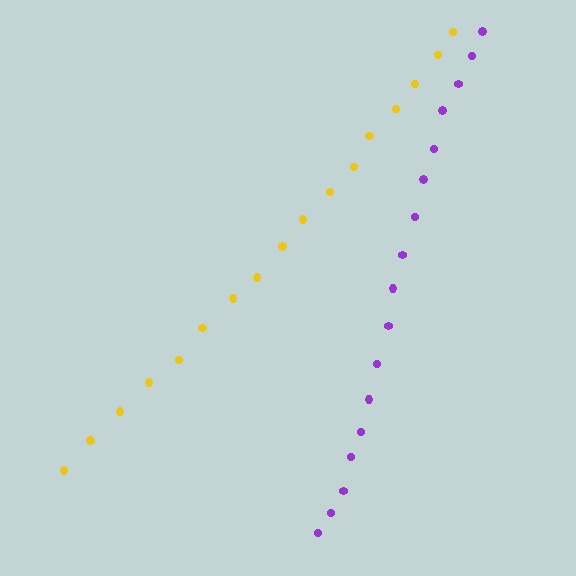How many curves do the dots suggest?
There are 2 distinct paths.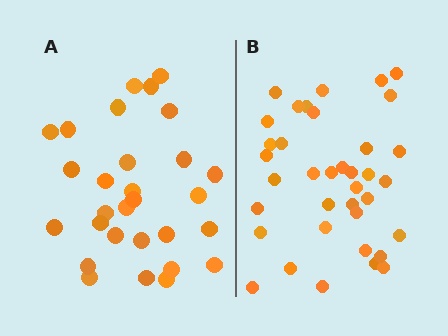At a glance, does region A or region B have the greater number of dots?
Region B (the right region) has more dots.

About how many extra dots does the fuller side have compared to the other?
Region B has roughly 8 or so more dots than region A.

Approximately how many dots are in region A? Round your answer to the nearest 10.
About 30 dots. (The exact count is 29, which rounds to 30.)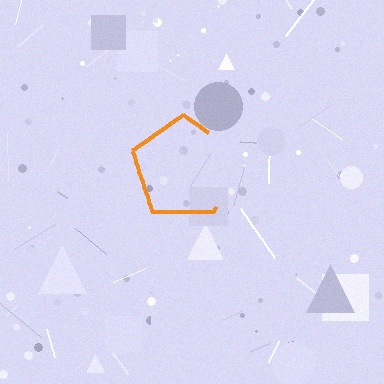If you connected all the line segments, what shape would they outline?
They would outline a pentagon.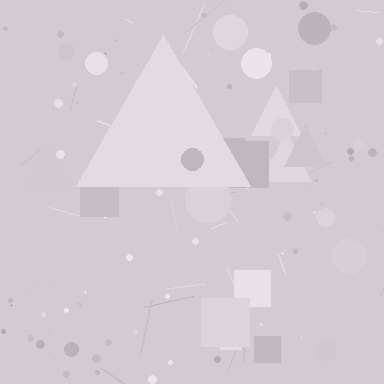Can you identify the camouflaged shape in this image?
The camouflaged shape is a triangle.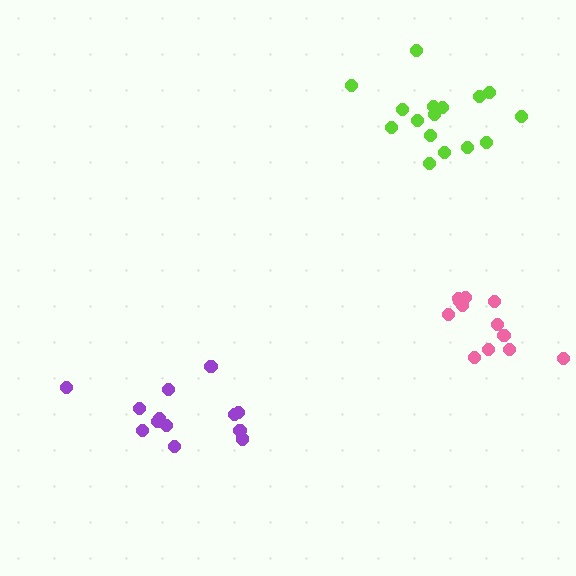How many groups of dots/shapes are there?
There are 3 groups.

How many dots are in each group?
Group 1: 13 dots, Group 2: 16 dots, Group 3: 12 dots (41 total).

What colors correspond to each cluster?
The clusters are colored: purple, lime, pink.